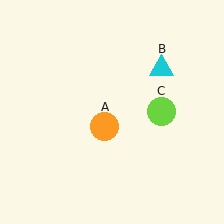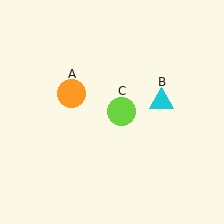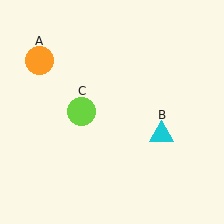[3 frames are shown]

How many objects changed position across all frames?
3 objects changed position: orange circle (object A), cyan triangle (object B), lime circle (object C).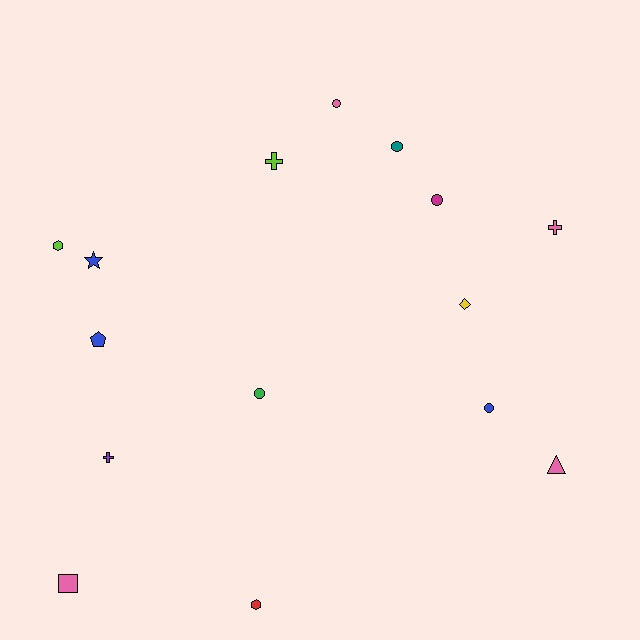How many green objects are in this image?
There is 1 green object.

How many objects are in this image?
There are 15 objects.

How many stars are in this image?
There is 1 star.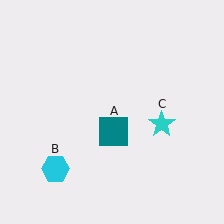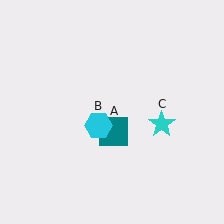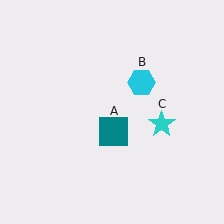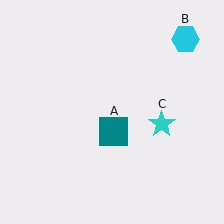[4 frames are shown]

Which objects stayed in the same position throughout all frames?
Teal square (object A) and cyan star (object C) remained stationary.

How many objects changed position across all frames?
1 object changed position: cyan hexagon (object B).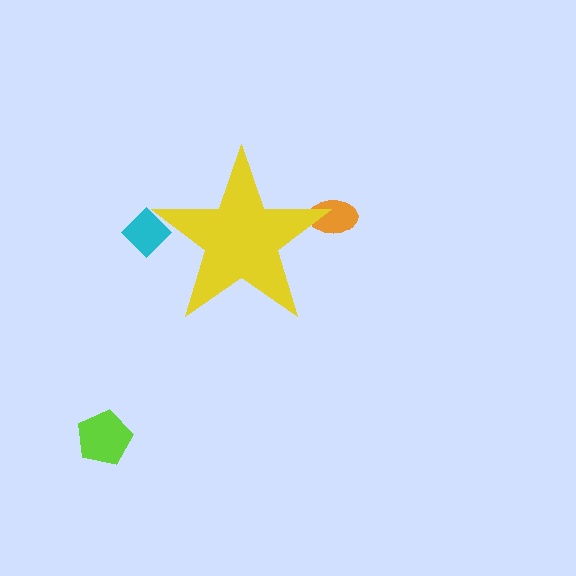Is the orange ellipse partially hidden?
Yes, the orange ellipse is partially hidden behind the yellow star.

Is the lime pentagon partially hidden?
No, the lime pentagon is fully visible.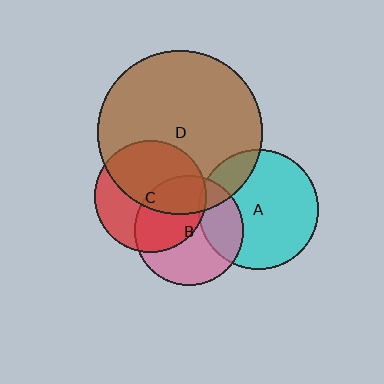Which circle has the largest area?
Circle D (brown).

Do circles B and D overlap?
Yes.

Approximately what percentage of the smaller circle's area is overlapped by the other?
Approximately 25%.